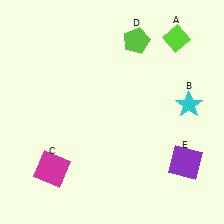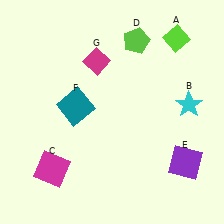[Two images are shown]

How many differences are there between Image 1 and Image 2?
There are 2 differences between the two images.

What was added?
A teal square (F), a magenta diamond (G) were added in Image 2.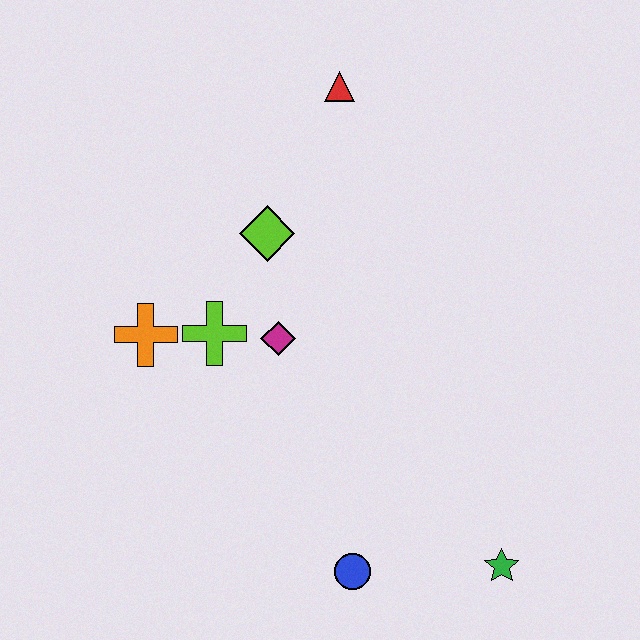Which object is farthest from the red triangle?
The green star is farthest from the red triangle.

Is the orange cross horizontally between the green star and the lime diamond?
No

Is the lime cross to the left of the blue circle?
Yes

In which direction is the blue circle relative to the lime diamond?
The blue circle is below the lime diamond.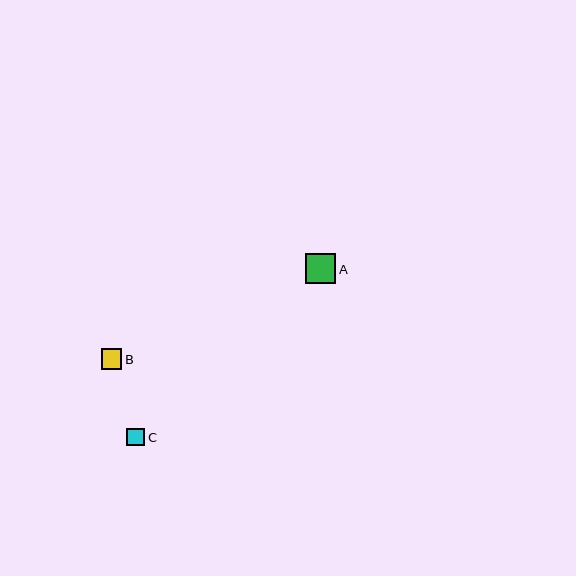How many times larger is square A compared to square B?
Square A is approximately 1.5 times the size of square B.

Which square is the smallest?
Square C is the smallest with a size of approximately 18 pixels.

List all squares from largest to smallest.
From largest to smallest: A, B, C.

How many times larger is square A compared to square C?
Square A is approximately 1.7 times the size of square C.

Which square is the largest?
Square A is the largest with a size of approximately 30 pixels.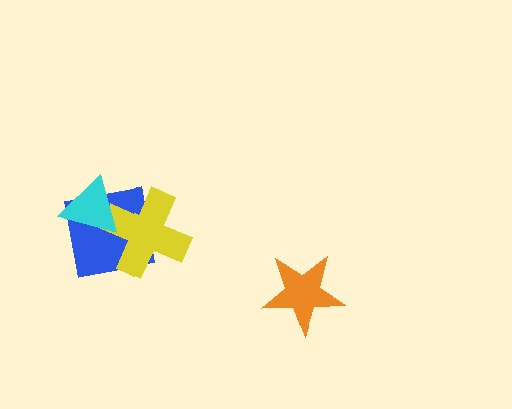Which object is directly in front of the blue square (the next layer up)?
The yellow cross is directly in front of the blue square.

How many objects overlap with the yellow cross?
2 objects overlap with the yellow cross.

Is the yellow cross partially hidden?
Yes, it is partially covered by another shape.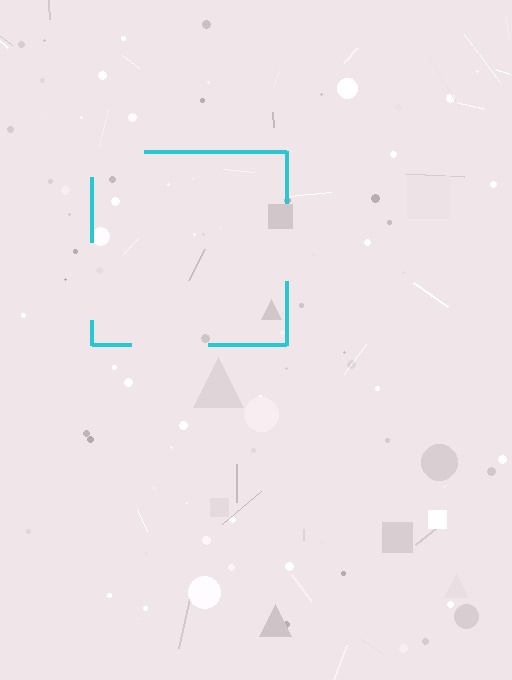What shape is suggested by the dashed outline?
The dashed outline suggests a square.